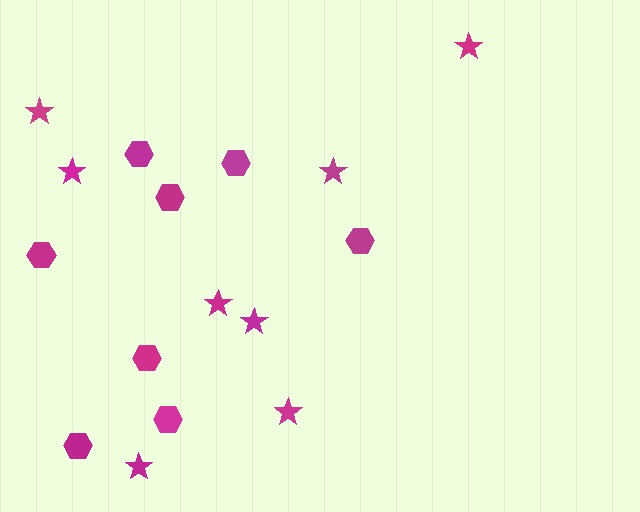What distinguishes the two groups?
There are 2 groups: one group of stars (8) and one group of hexagons (8).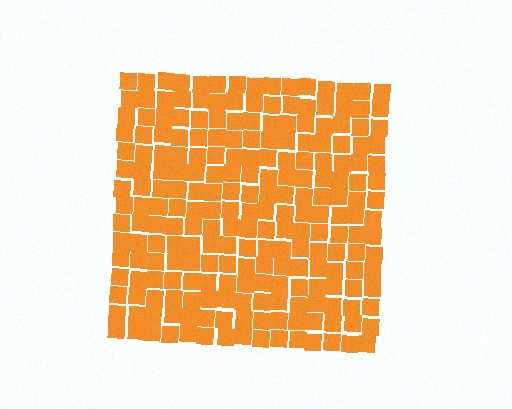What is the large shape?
The large shape is a square.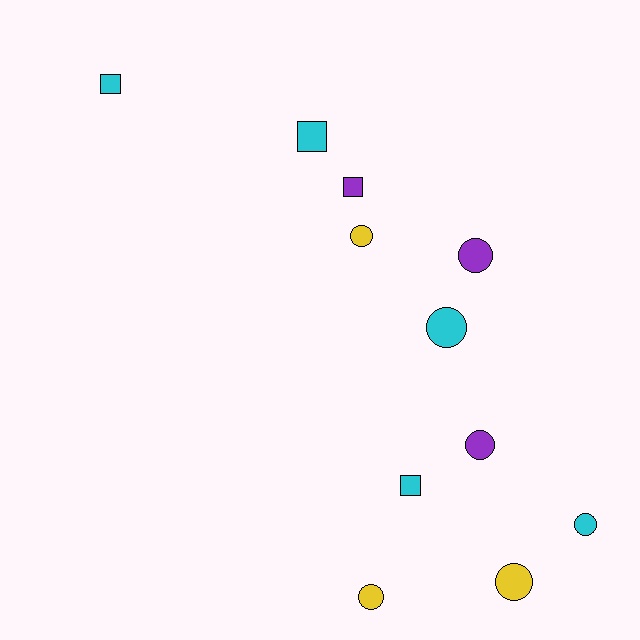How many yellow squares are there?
There are no yellow squares.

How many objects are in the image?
There are 11 objects.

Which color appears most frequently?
Cyan, with 5 objects.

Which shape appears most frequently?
Circle, with 7 objects.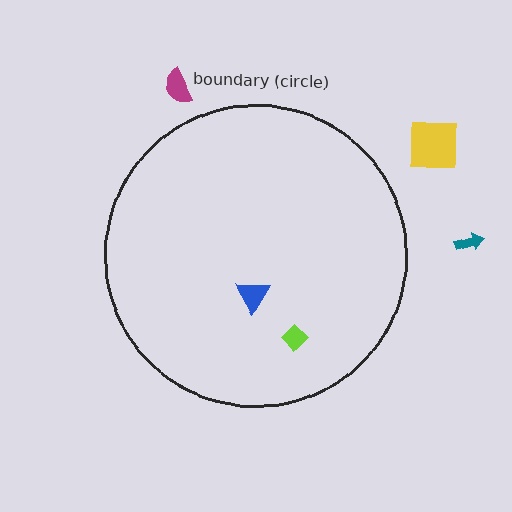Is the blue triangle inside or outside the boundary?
Inside.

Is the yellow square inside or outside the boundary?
Outside.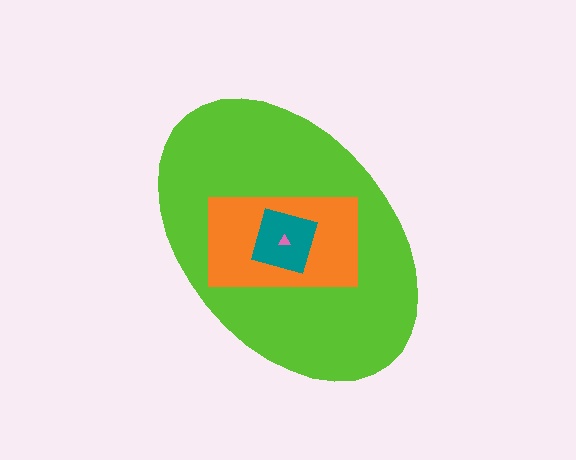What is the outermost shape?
The lime ellipse.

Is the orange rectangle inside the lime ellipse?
Yes.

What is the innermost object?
The pink triangle.